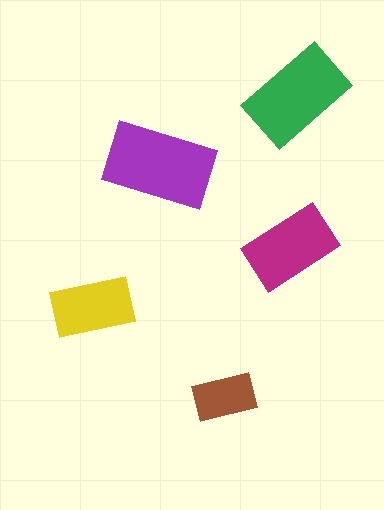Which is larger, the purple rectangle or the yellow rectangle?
The purple one.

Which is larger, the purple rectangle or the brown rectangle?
The purple one.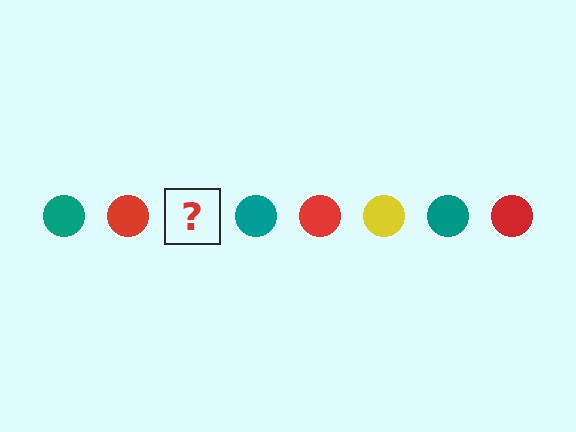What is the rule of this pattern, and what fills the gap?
The rule is that the pattern cycles through teal, red, yellow circles. The gap should be filled with a yellow circle.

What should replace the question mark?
The question mark should be replaced with a yellow circle.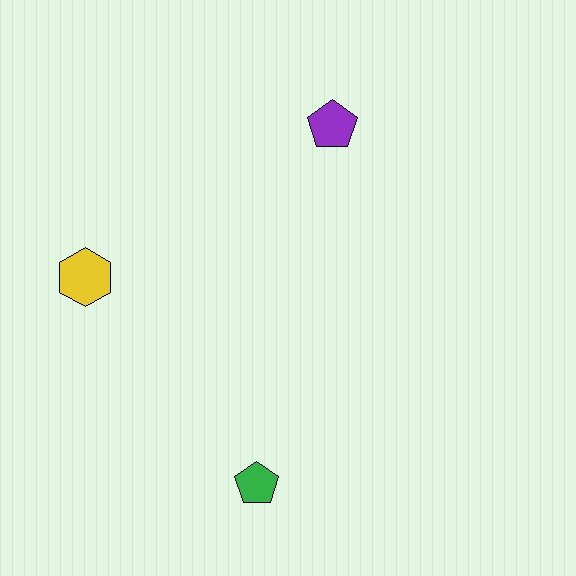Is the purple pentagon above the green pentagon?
Yes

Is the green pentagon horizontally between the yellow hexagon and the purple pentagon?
Yes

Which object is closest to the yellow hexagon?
The green pentagon is closest to the yellow hexagon.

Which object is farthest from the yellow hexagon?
The purple pentagon is farthest from the yellow hexagon.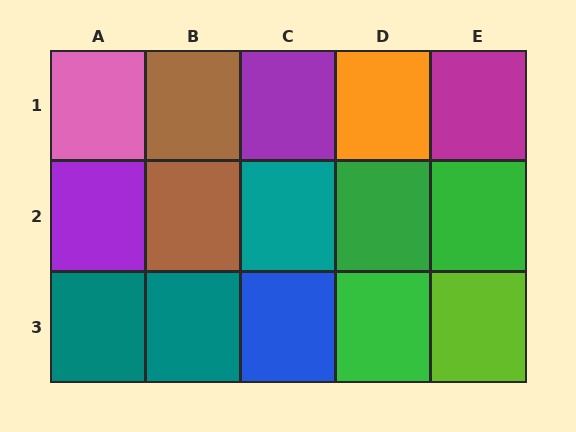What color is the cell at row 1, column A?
Pink.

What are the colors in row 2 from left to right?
Purple, brown, teal, green, green.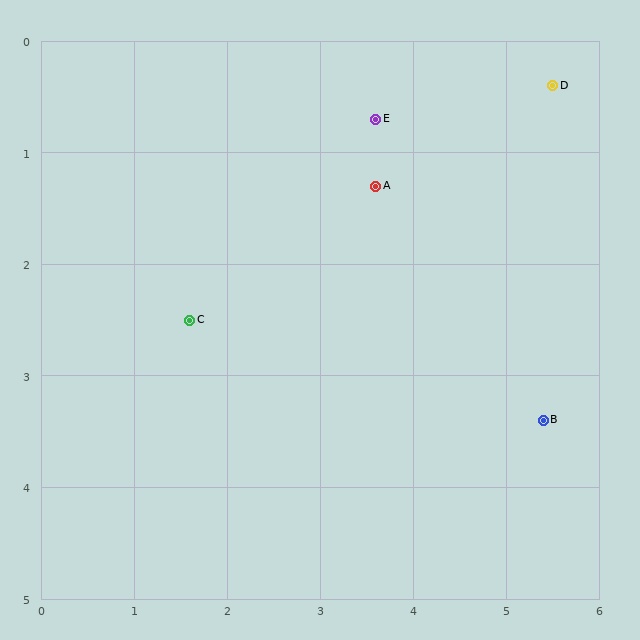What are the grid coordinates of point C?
Point C is at approximately (1.6, 2.5).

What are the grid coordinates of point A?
Point A is at approximately (3.6, 1.3).